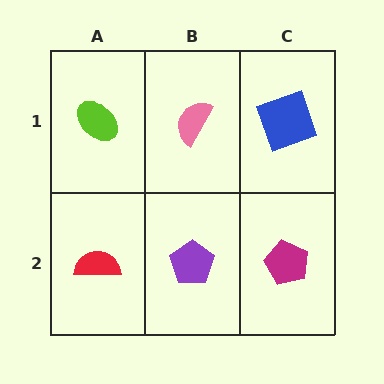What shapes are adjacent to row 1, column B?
A purple pentagon (row 2, column B), a lime ellipse (row 1, column A), a blue square (row 1, column C).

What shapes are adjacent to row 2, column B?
A pink semicircle (row 1, column B), a red semicircle (row 2, column A), a magenta pentagon (row 2, column C).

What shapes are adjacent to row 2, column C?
A blue square (row 1, column C), a purple pentagon (row 2, column B).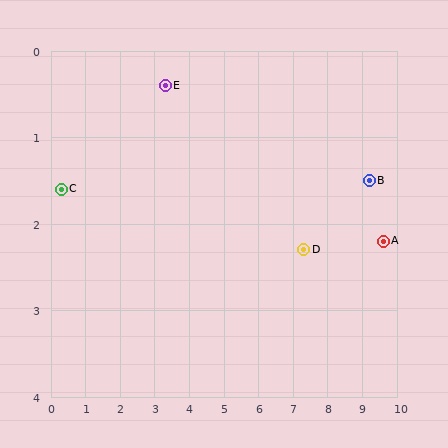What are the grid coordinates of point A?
Point A is at approximately (9.6, 2.2).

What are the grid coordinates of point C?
Point C is at approximately (0.3, 1.6).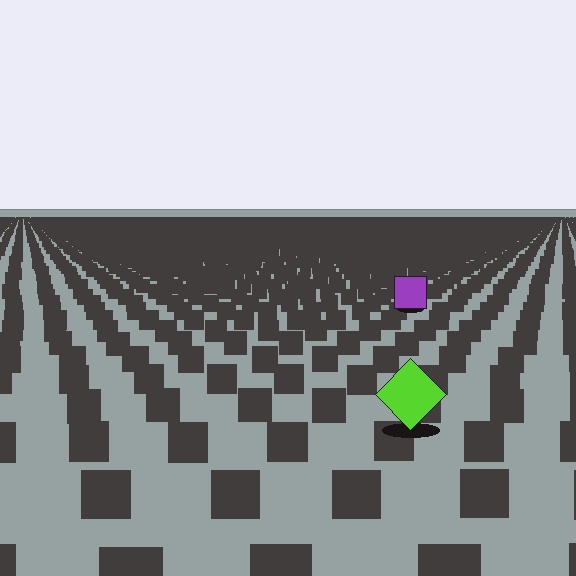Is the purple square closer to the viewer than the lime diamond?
No. The lime diamond is closer — you can tell from the texture gradient: the ground texture is coarser near it.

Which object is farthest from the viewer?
The purple square is farthest from the viewer. It appears smaller and the ground texture around it is denser.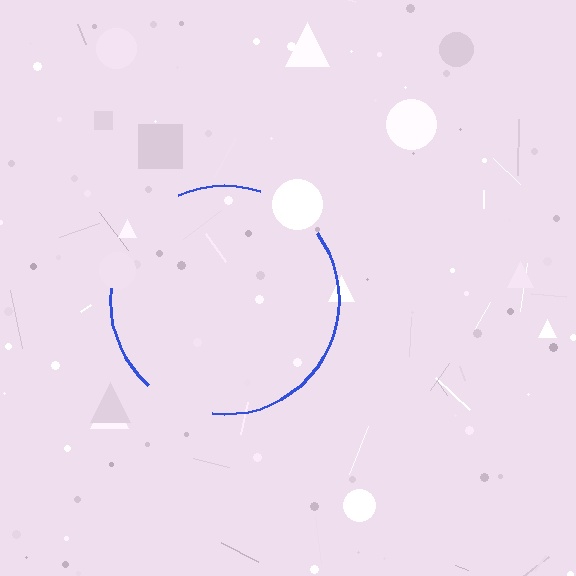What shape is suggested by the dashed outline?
The dashed outline suggests a circle.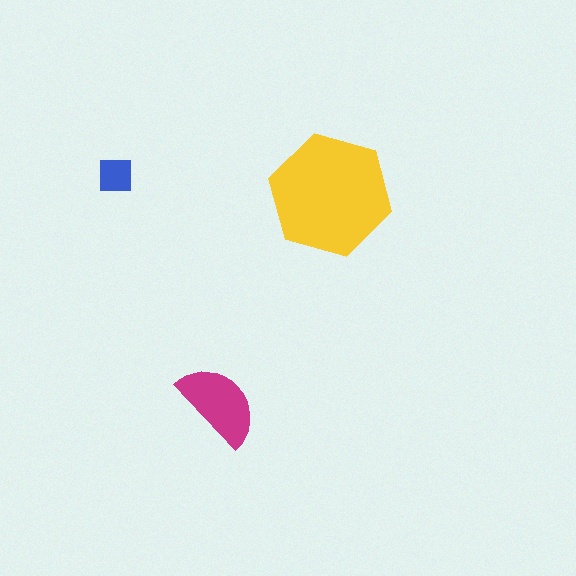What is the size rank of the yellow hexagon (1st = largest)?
1st.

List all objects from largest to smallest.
The yellow hexagon, the magenta semicircle, the blue square.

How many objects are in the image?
There are 3 objects in the image.